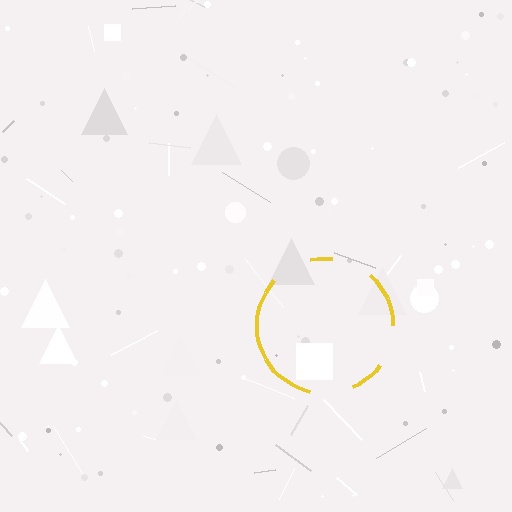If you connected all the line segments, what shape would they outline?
They would outline a circle.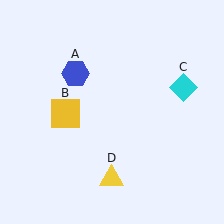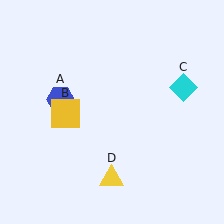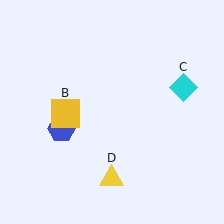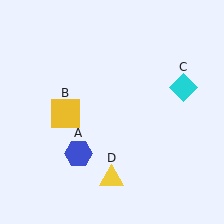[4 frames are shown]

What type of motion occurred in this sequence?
The blue hexagon (object A) rotated counterclockwise around the center of the scene.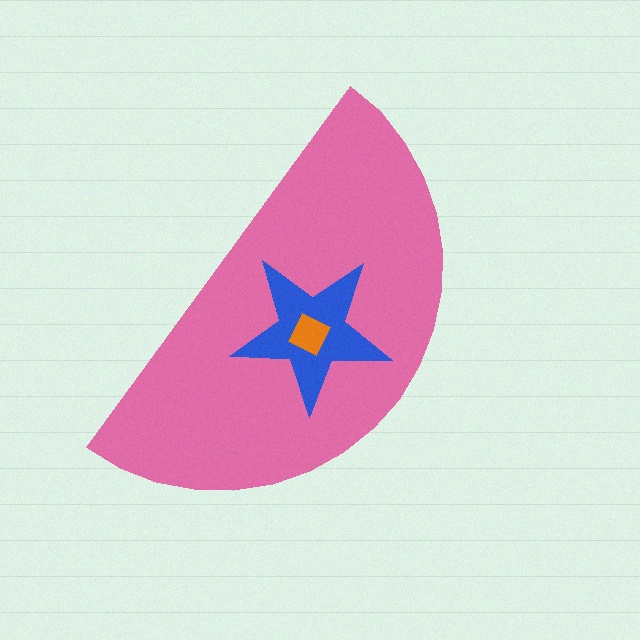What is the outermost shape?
The pink semicircle.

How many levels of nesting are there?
3.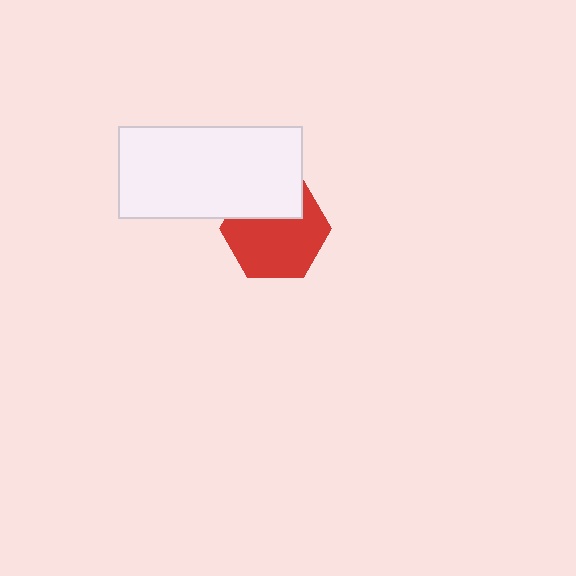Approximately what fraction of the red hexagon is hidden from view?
Roughly 33% of the red hexagon is hidden behind the white rectangle.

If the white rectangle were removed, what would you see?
You would see the complete red hexagon.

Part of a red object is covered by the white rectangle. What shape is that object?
It is a hexagon.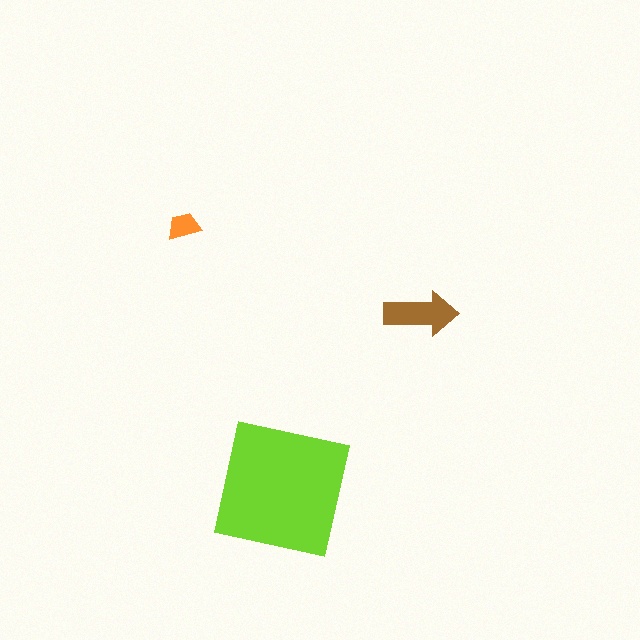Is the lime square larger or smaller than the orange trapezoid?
Larger.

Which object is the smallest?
The orange trapezoid.